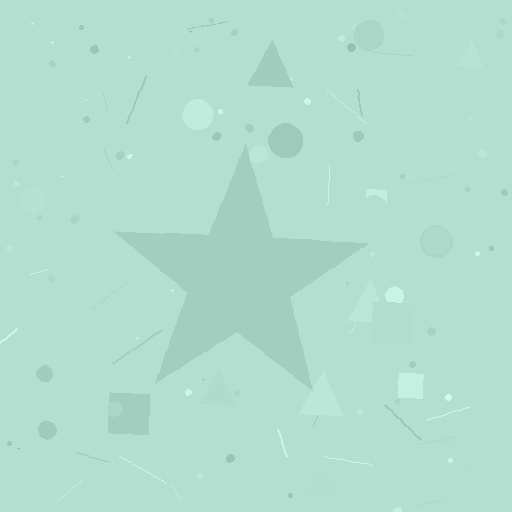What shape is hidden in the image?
A star is hidden in the image.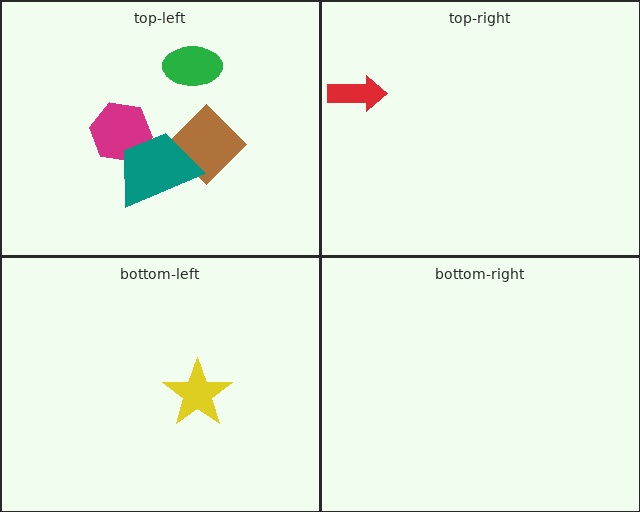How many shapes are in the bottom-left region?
1.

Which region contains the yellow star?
The bottom-left region.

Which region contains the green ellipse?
The top-left region.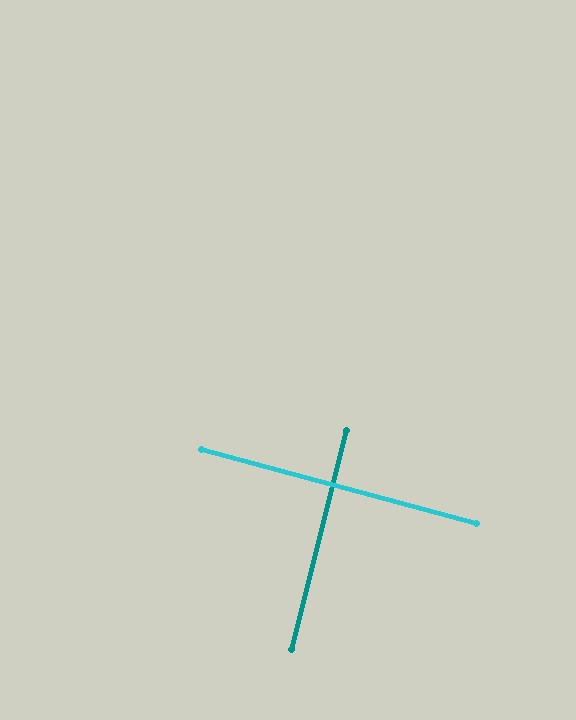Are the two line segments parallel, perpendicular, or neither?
Perpendicular — they meet at approximately 89°.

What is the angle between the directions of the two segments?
Approximately 89 degrees.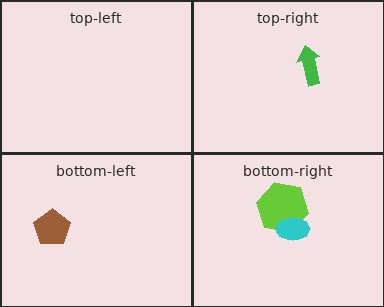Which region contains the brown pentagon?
The bottom-left region.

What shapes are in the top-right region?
The green arrow.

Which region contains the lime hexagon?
The bottom-right region.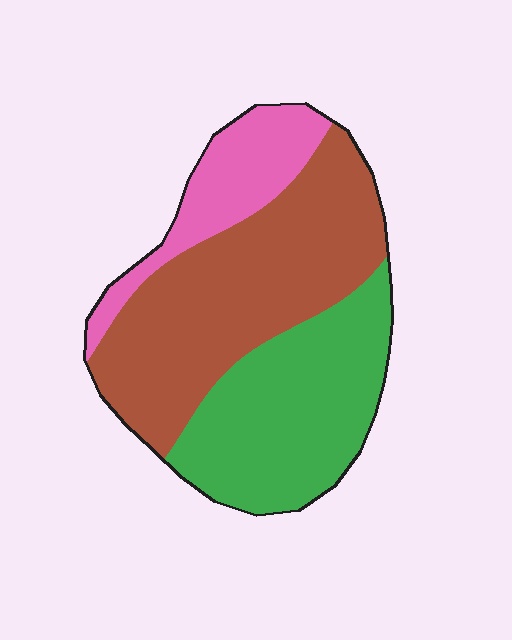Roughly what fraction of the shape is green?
Green covers about 35% of the shape.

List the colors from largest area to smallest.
From largest to smallest: brown, green, pink.